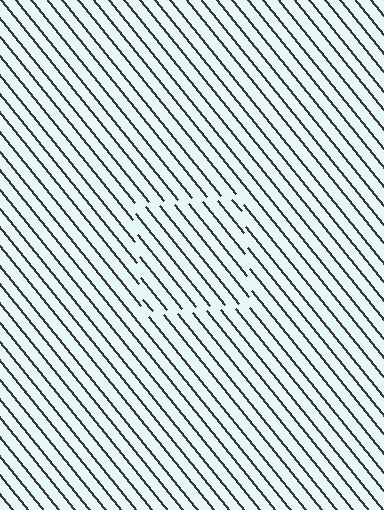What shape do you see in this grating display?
An illusory square. The interior of the shape contains the same grating, shifted by half a period — the contour is defined by the phase discontinuity where line-ends from the inner and outer gratings abut.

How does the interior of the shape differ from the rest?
The interior of the shape contains the same grating, shifted by half a period — the contour is defined by the phase discontinuity where line-ends from the inner and outer gratings abut.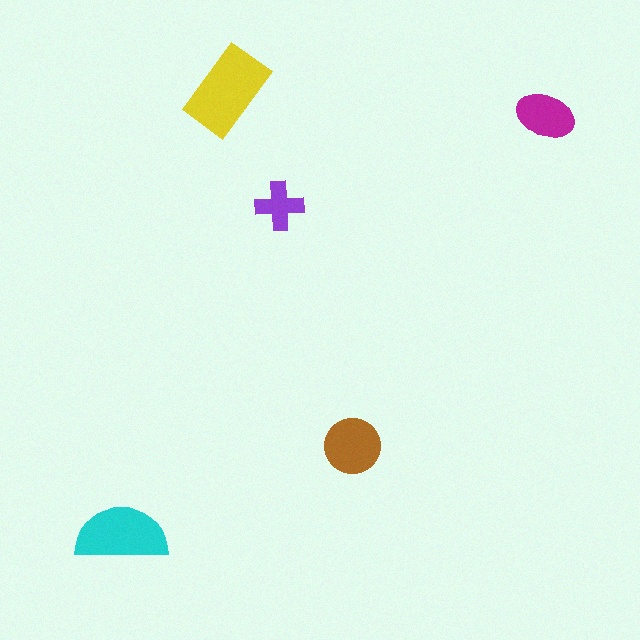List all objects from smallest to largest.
The purple cross, the magenta ellipse, the brown circle, the cyan semicircle, the yellow rectangle.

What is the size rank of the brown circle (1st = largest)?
3rd.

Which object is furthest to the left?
The cyan semicircle is leftmost.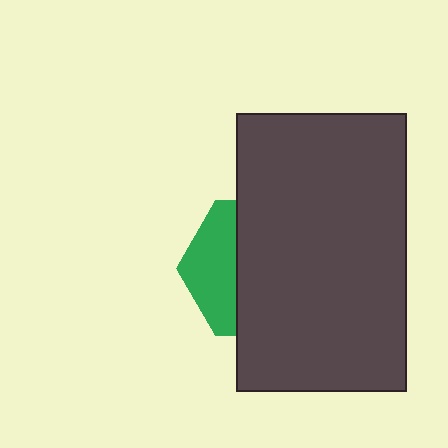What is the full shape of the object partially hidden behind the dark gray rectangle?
The partially hidden object is a green hexagon.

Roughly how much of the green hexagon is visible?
A small part of it is visible (roughly 34%).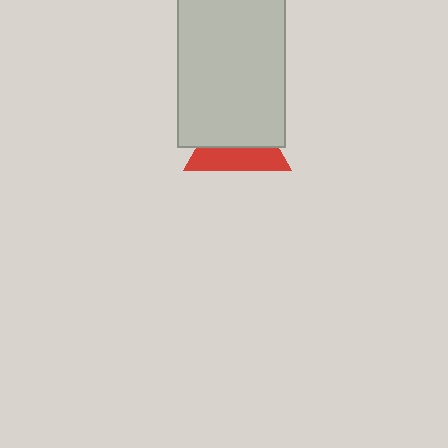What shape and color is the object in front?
The object in front is a light gray rectangle.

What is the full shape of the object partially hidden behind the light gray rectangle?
The partially hidden object is a red triangle.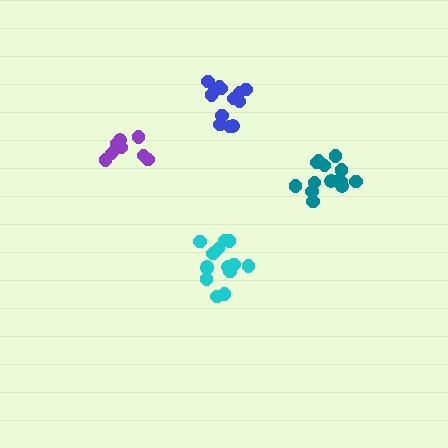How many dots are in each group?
Group 1: 13 dots, Group 2: 9 dots, Group 3: 14 dots, Group 4: 14 dots (50 total).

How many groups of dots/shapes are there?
There are 4 groups.